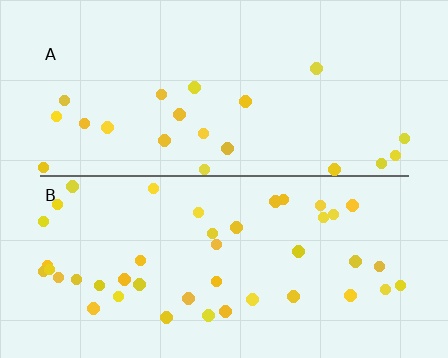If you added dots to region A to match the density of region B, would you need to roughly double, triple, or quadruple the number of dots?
Approximately double.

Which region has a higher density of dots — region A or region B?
B (the bottom).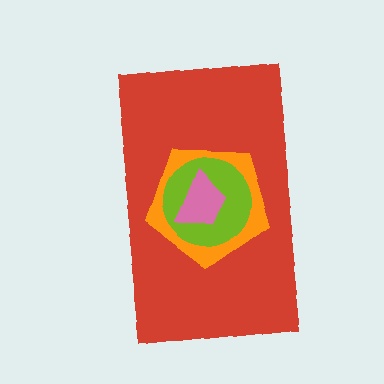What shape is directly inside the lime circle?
The pink trapezoid.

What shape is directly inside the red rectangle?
The orange pentagon.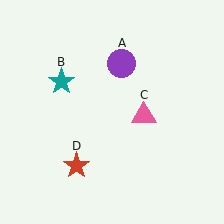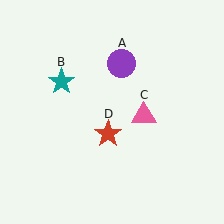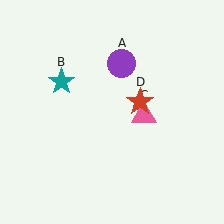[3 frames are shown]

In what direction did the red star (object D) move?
The red star (object D) moved up and to the right.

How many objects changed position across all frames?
1 object changed position: red star (object D).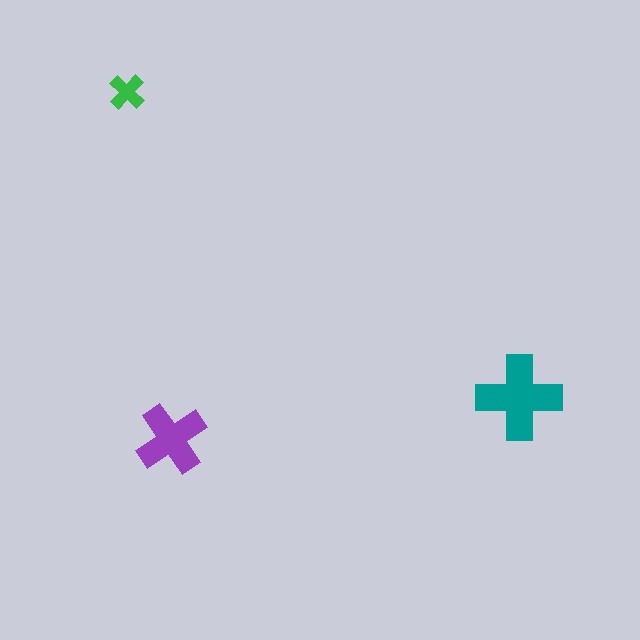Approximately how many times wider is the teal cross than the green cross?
About 2.5 times wider.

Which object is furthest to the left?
The green cross is leftmost.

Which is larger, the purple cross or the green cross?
The purple one.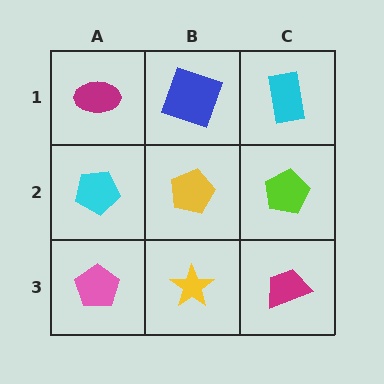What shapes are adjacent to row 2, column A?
A magenta ellipse (row 1, column A), a pink pentagon (row 3, column A), a yellow pentagon (row 2, column B).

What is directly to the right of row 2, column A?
A yellow pentagon.